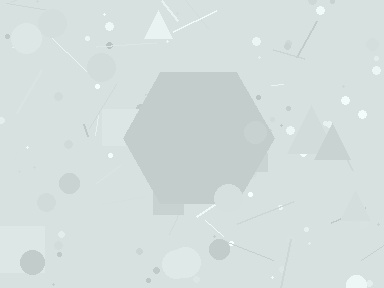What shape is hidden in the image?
A hexagon is hidden in the image.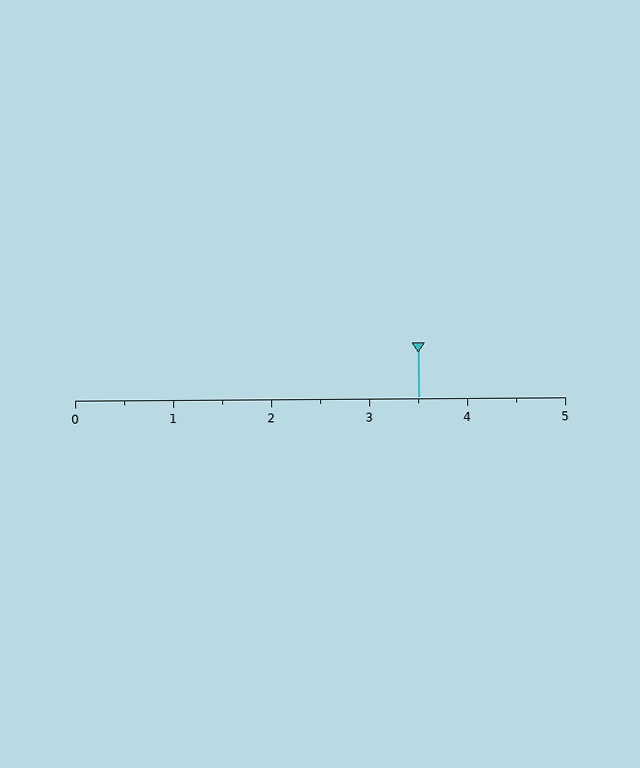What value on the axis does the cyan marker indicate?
The marker indicates approximately 3.5.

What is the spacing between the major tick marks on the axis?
The major ticks are spaced 1 apart.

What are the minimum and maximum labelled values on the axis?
The axis runs from 0 to 5.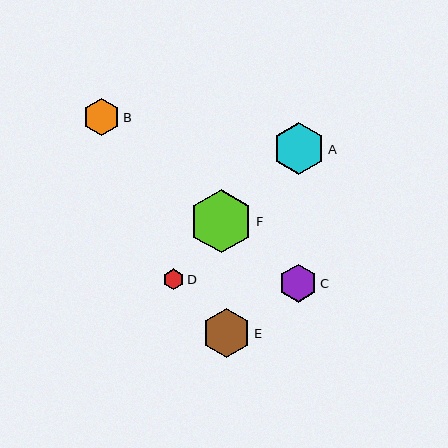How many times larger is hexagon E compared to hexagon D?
Hexagon E is approximately 2.4 times the size of hexagon D.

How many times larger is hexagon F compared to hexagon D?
Hexagon F is approximately 3.1 times the size of hexagon D.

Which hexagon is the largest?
Hexagon F is the largest with a size of approximately 63 pixels.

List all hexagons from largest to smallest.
From largest to smallest: F, A, E, C, B, D.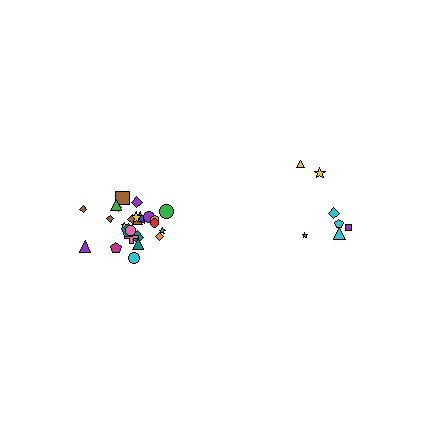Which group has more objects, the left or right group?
The left group.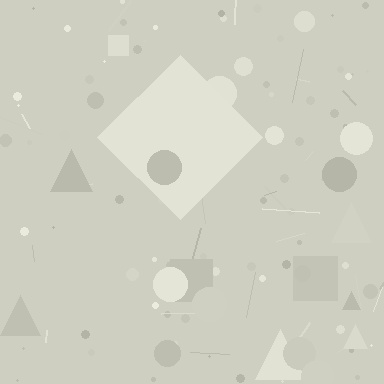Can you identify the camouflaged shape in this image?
The camouflaged shape is a diamond.